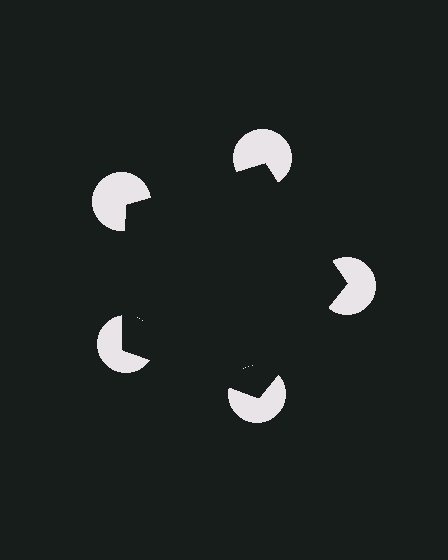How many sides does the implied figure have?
5 sides.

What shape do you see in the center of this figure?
An illusory pentagon — its edges are inferred from the aligned wedge cuts in the pac-man discs, not physically drawn.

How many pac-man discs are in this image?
There are 5 — one at each vertex of the illusory pentagon.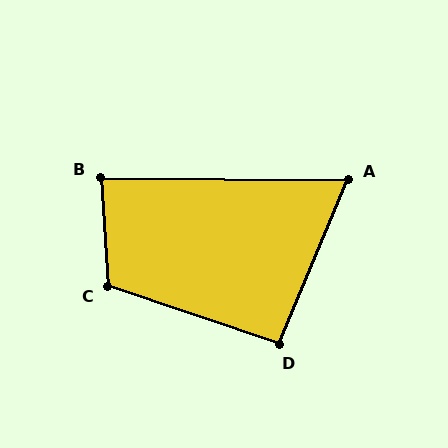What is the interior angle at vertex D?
Approximately 94 degrees (approximately right).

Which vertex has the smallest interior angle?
A, at approximately 68 degrees.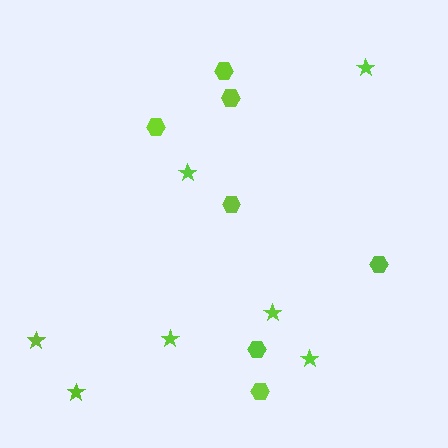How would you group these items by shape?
There are 2 groups: one group of hexagons (7) and one group of stars (7).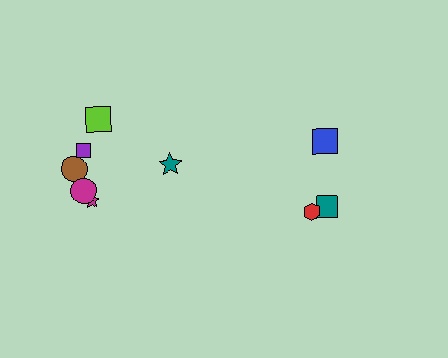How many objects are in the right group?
There are 3 objects.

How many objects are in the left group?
There are 6 objects.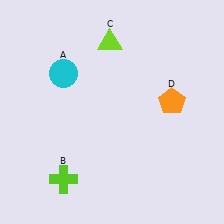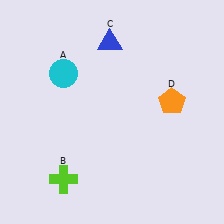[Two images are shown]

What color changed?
The triangle (C) changed from lime in Image 1 to blue in Image 2.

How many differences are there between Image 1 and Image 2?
There is 1 difference between the two images.